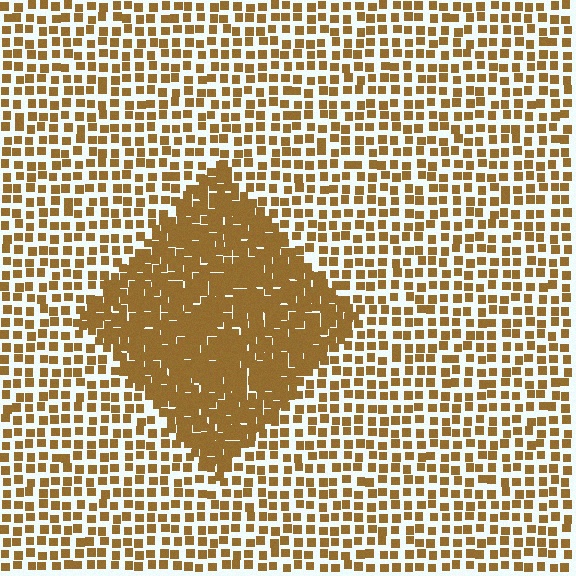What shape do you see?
I see a diamond.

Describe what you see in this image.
The image contains small brown elements arranged at two different densities. A diamond-shaped region is visible where the elements are more densely packed than the surrounding area.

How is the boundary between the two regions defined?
The boundary is defined by a change in element density (approximately 2.3x ratio). All elements are the same color, size, and shape.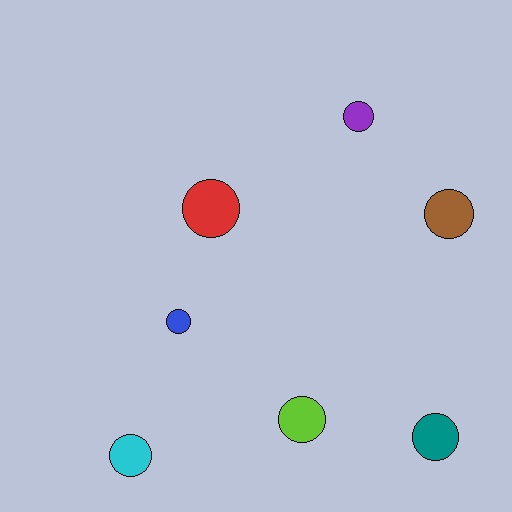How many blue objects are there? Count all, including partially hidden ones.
There is 1 blue object.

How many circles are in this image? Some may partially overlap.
There are 7 circles.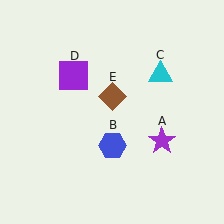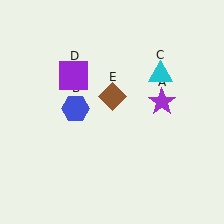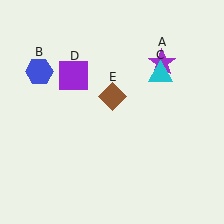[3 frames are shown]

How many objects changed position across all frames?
2 objects changed position: purple star (object A), blue hexagon (object B).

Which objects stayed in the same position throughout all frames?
Cyan triangle (object C) and purple square (object D) and brown diamond (object E) remained stationary.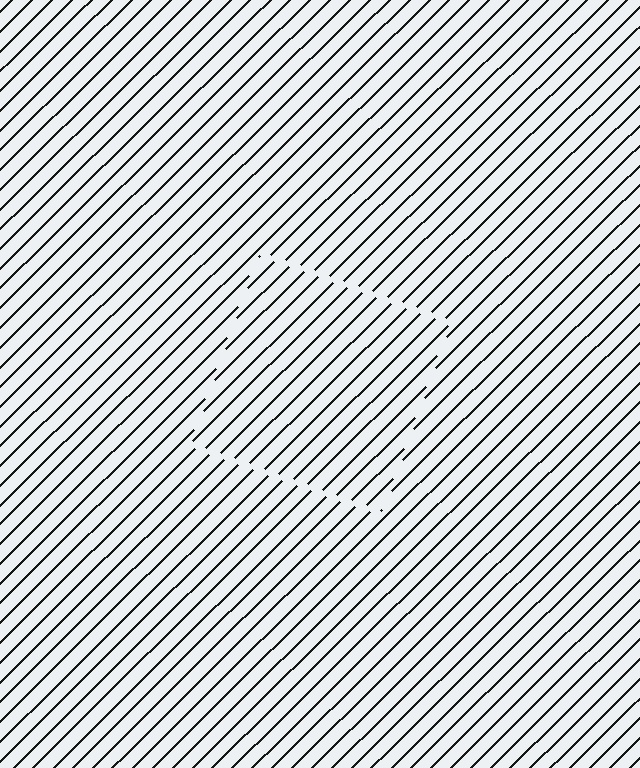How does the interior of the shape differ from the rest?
The interior of the shape contains the same grating, shifted by half a period — the contour is defined by the phase discontinuity where line-ends from the inner and outer gratings abut.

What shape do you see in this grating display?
An illusory square. The interior of the shape contains the same grating, shifted by half a period — the contour is defined by the phase discontinuity where line-ends from the inner and outer gratings abut.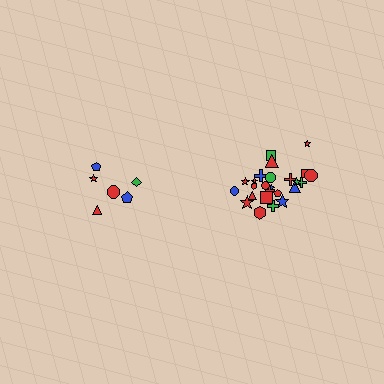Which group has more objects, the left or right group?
The right group.